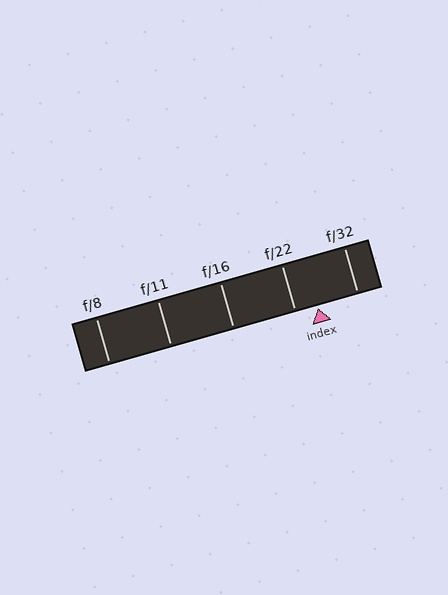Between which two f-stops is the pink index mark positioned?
The index mark is between f/22 and f/32.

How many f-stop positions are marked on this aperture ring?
There are 5 f-stop positions marked.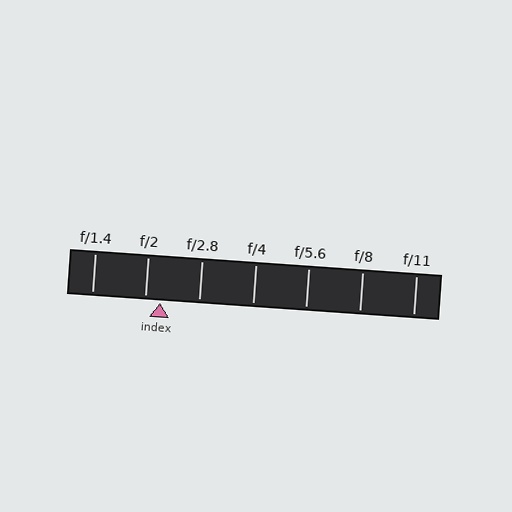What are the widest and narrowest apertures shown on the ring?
The widest aperture shown is f/1.4 and the narrowest is f/11.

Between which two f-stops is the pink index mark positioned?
The index mark is between f/2 and f/2.8.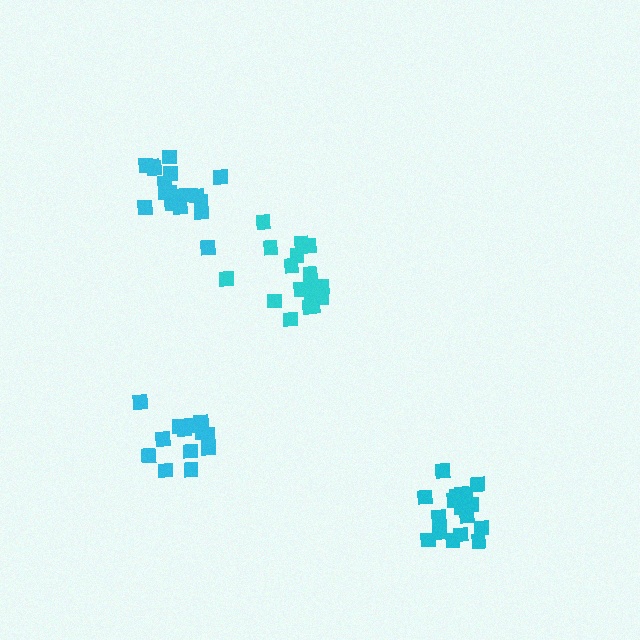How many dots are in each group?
Group 1: 18 dots, Group 2: 17 dots, Group 3: 15 dots, Group 4: 18 dots (68 total).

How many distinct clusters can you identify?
There are 4 distinct clusters.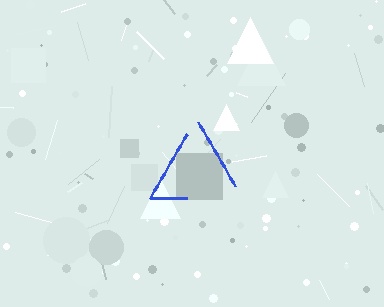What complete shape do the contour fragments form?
The contour fragments form a triangle.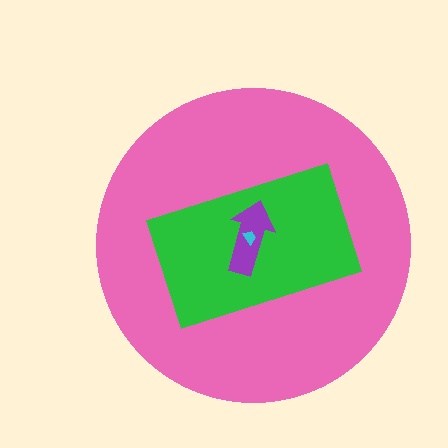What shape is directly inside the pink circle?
The green rectangle.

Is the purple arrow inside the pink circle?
Yes.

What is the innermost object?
The cyan trapezoid.